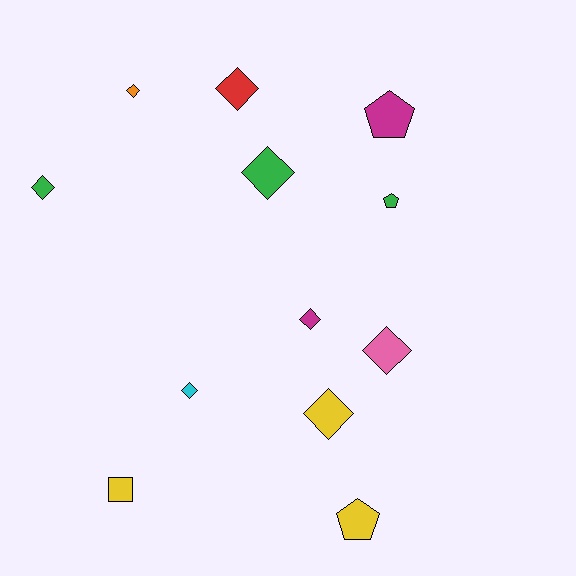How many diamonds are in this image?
There are 8 diamonds.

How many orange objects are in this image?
There is 1 orange object.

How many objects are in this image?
There are 12 objects.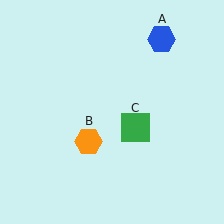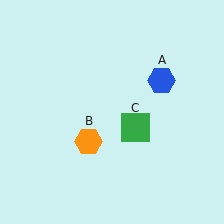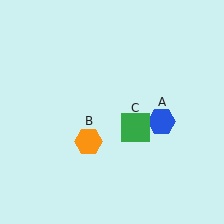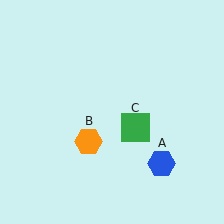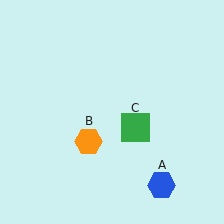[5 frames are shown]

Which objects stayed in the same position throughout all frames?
Orange hexagon (object B) and green square (object C) remained stationary.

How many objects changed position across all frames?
1 object changed position: blue hexagon (object A).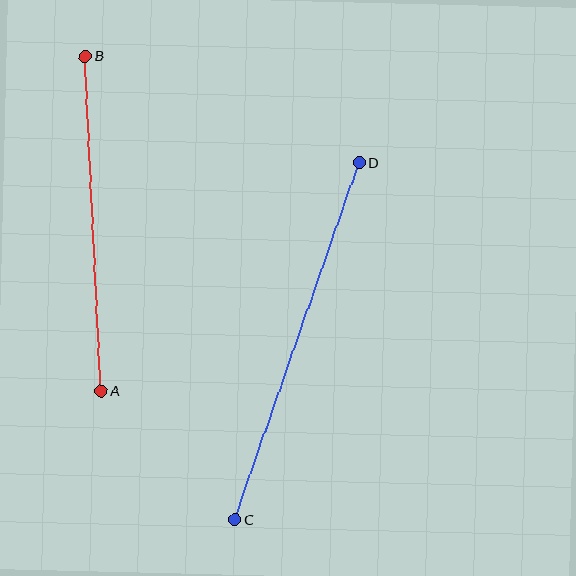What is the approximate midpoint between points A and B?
The midpoint is at approximately (93, 223) pixels.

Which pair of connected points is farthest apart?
Points C and D are farthest apart.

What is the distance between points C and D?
The distance is approximately 378 pixels.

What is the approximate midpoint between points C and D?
The midpoint is at approximately (297, 341) pixels.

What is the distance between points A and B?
The distance is approximately 335 pixels.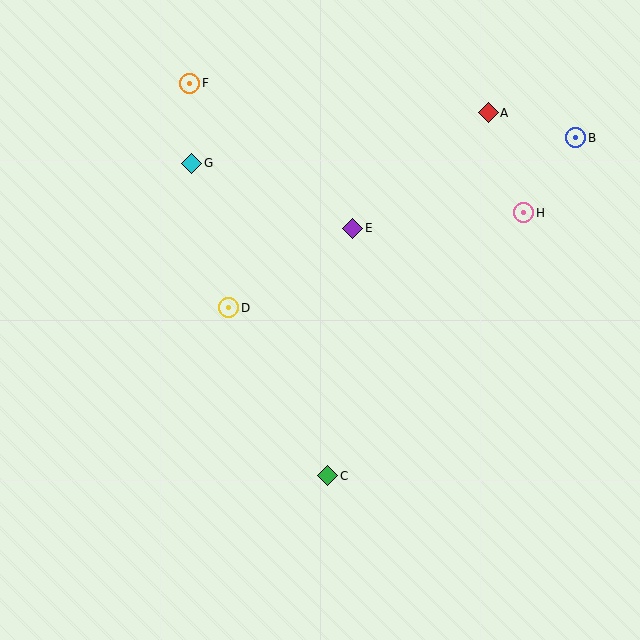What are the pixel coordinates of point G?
Point G is at (192, 163).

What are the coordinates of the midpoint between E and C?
The midpoint between E and C is at (340, 352).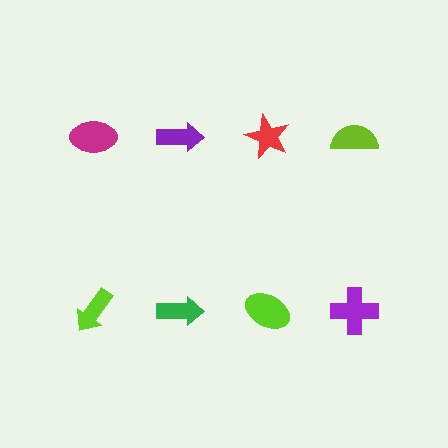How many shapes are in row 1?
4 shapes.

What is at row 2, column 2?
A green arrow.